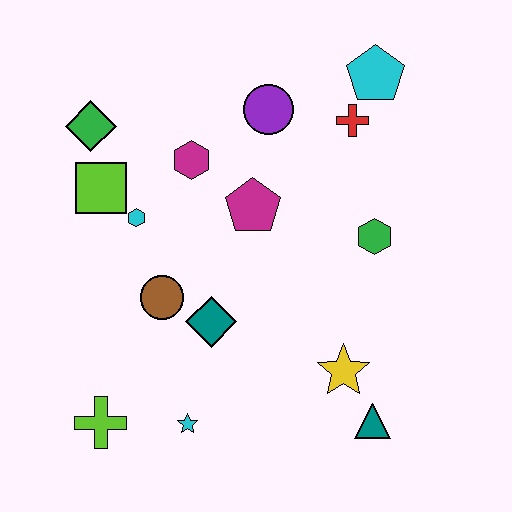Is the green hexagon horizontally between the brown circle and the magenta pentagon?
No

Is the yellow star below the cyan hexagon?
Yes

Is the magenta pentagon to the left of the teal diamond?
No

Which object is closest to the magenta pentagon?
The magenta hexagon is closest to the magenta pentagon.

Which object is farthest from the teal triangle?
The green diamond is farthest from the teal triangle.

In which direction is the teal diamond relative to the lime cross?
The teal diamond is to the right of the lime cross.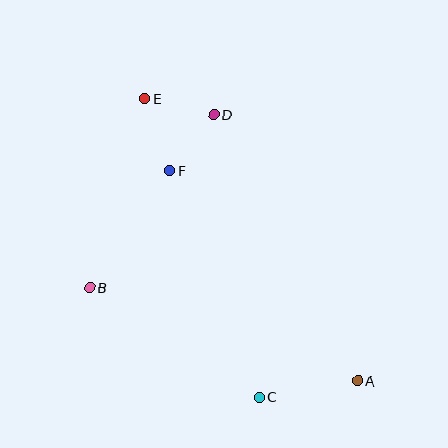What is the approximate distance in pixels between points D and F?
The distance between D and F is approximately 71 pixels.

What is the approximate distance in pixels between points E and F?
The distance between E and F is approximately 76 pixels.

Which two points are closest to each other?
Points D and E are closest to each other.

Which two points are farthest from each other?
Points A and E are farthest from each other.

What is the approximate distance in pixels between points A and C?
The distance between A and C is approximately 100 pixels.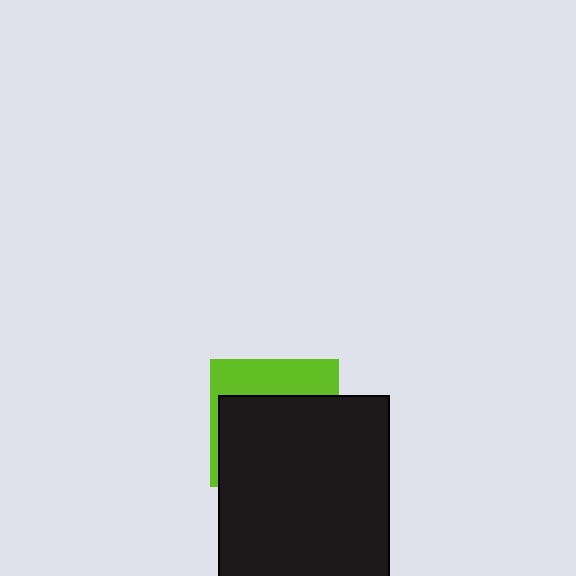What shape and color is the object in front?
The object in front is a black rectangle.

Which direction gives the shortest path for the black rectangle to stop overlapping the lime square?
Moving down gives the shortest separation.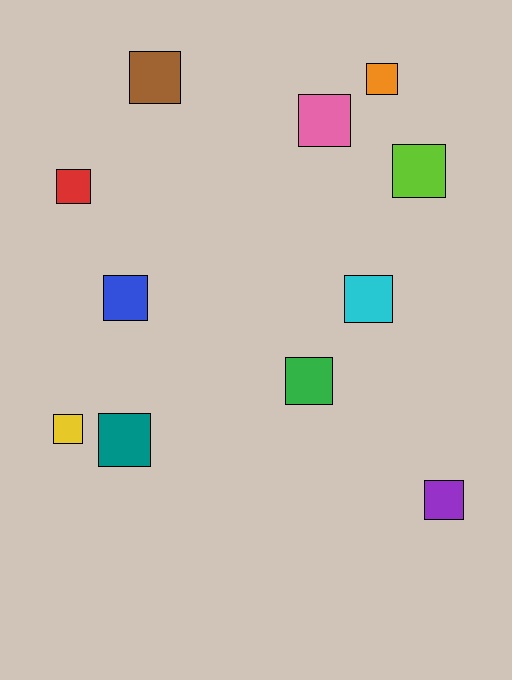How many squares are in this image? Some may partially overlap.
There are 11 squares.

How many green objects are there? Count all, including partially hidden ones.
There is 1 green object.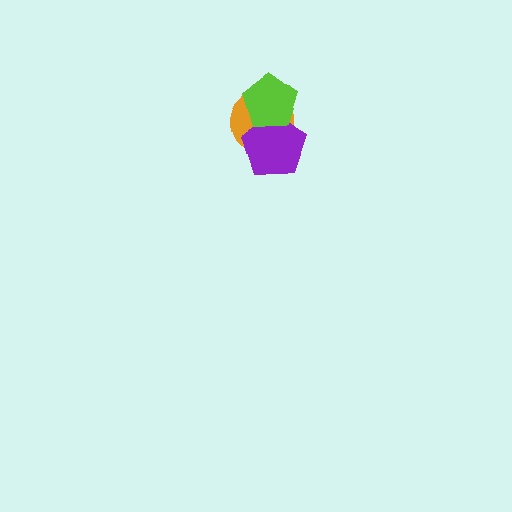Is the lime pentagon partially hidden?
No, no other shape covers it.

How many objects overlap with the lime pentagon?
2 objects overlap with the lime pentagon.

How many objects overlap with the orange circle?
2 objects overlap with the orange circle.